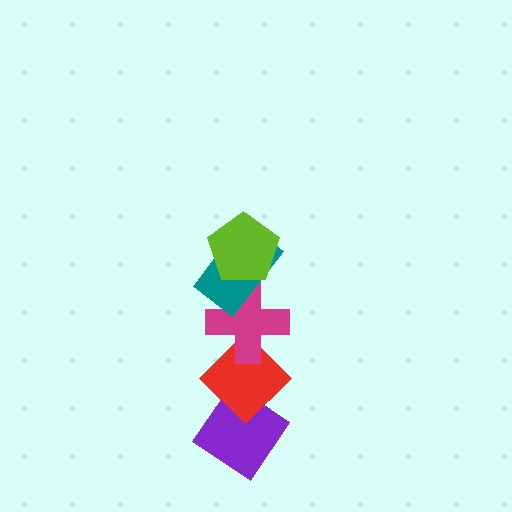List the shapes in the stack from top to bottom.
From top to bottom: the lime pentagon, the teal rectangle, the magenta cross, the red diamond, the purple diamond.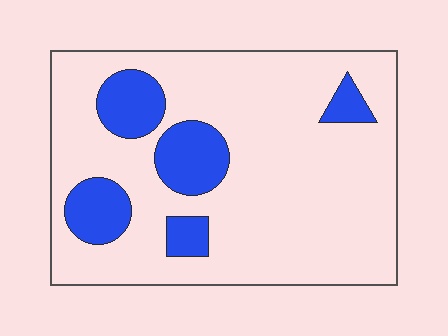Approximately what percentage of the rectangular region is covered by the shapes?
Approximately 20%.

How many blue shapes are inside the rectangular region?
5.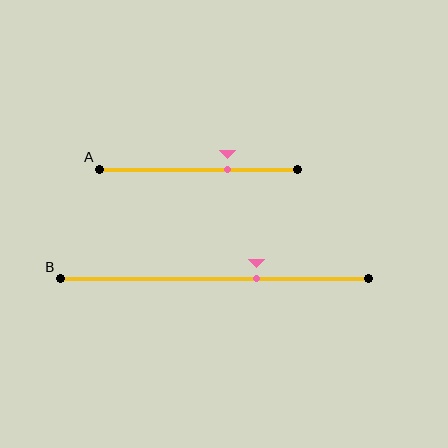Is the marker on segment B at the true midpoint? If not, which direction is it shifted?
No, the marker on segment B is shifted to the right by about 14% of the segment length.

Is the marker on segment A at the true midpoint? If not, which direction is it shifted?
No, the marker on segment A is shifted to the right by about 15% of the segment length.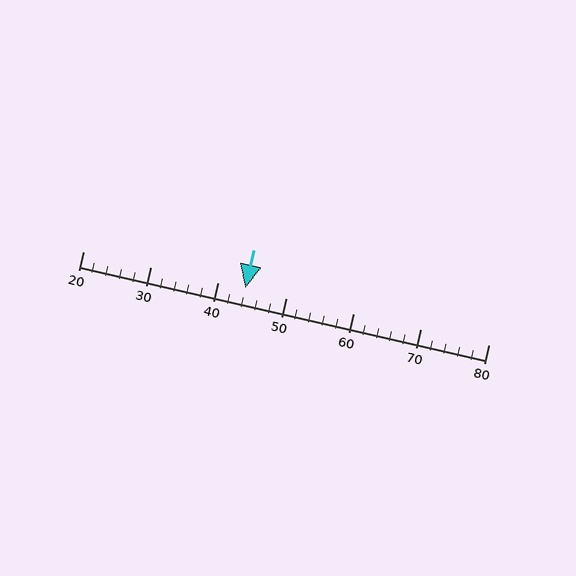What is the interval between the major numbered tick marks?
The major tick marks are spaced 10 units apart.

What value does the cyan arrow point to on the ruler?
The cyan arrow points to approximately 44.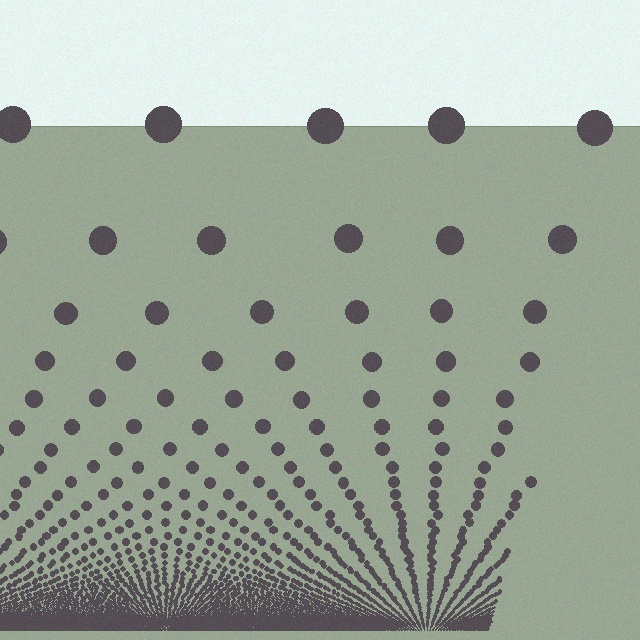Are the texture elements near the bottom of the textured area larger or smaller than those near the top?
Smaller. The gradient is inverted — elements near the bottom are smaller and denser.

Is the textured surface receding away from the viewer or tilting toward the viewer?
The surface appears to tilt toward the viewer. Texture elements get larger and sparser toward the top.